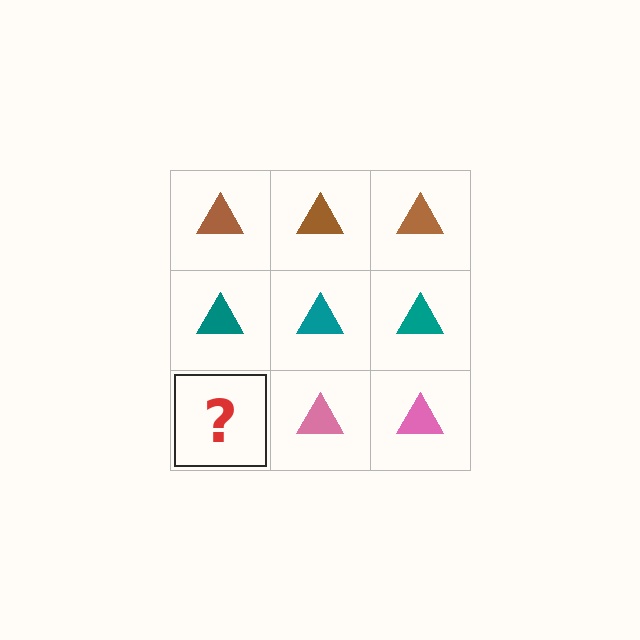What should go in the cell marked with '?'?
The missing cell should contain a pink triangle.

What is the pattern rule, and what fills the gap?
The rule is that each row has a consistent color. The gap should be filled with a pink triangle.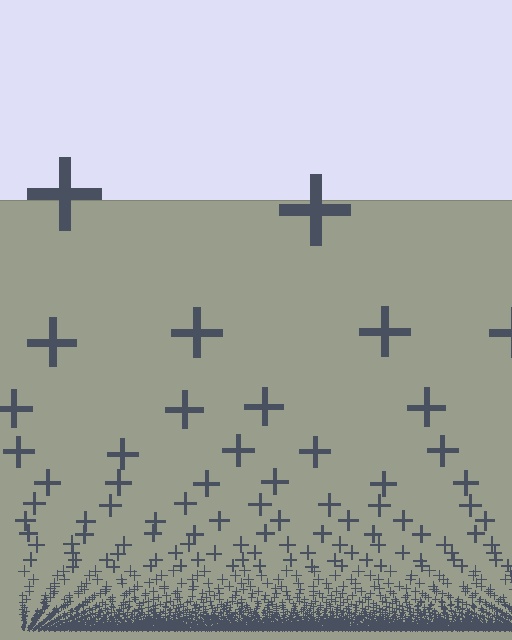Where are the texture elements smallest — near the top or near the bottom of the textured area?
Near the bottom.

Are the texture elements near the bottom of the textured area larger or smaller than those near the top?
Smaller. The gradient is inverted — elements near the bottom are smaller and denser.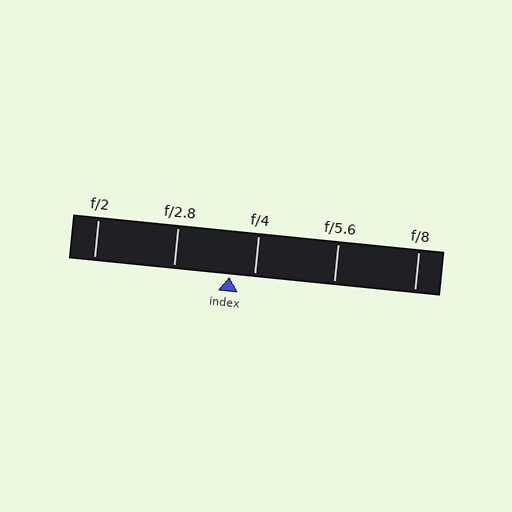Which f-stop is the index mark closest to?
The index mark is closest to f/4.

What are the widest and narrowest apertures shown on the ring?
The widest aperture shown is f/2 and the narrowest is f/8.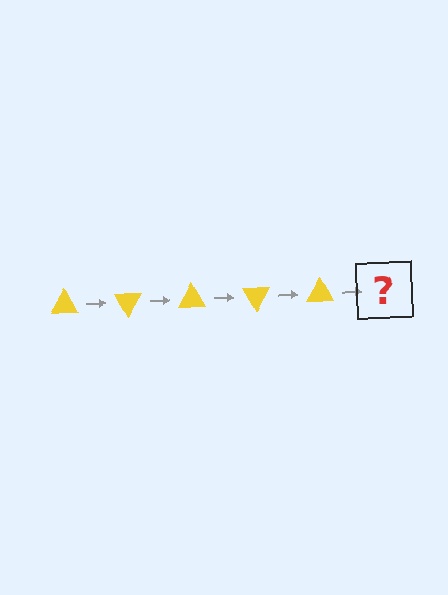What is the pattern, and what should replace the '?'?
The pattern is that the triangle rotates 60 degrees each step. The '?' should be a yellow triangle rotated 300 degrees.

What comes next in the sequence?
The next element should be a yellow triangle rotated 300 degrees.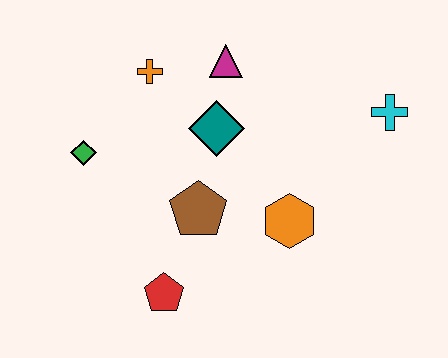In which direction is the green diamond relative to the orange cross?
The green diamond is below the orange cross.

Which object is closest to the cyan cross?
The orange hexagon is closest to the cyan cross.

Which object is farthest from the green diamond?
The cyan cross is farthest from the green diamond.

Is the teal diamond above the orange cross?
No